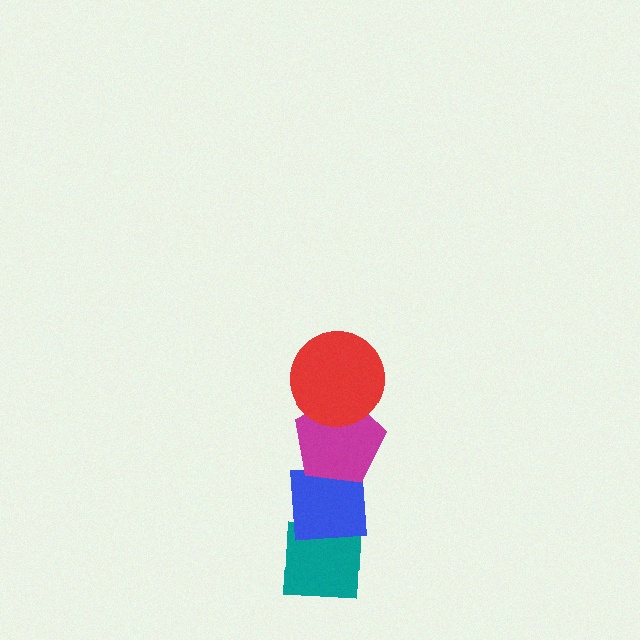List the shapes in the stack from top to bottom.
From top to bottom: the red circle, the magenta pentagon, the blue square, the teal square.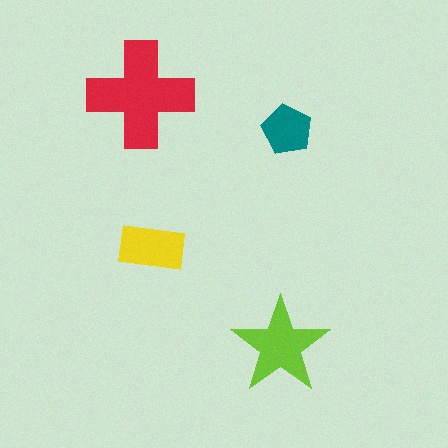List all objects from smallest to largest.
The teal pentagon, the yellow rectangle, the lime star, the red cross.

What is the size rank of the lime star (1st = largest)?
2nd.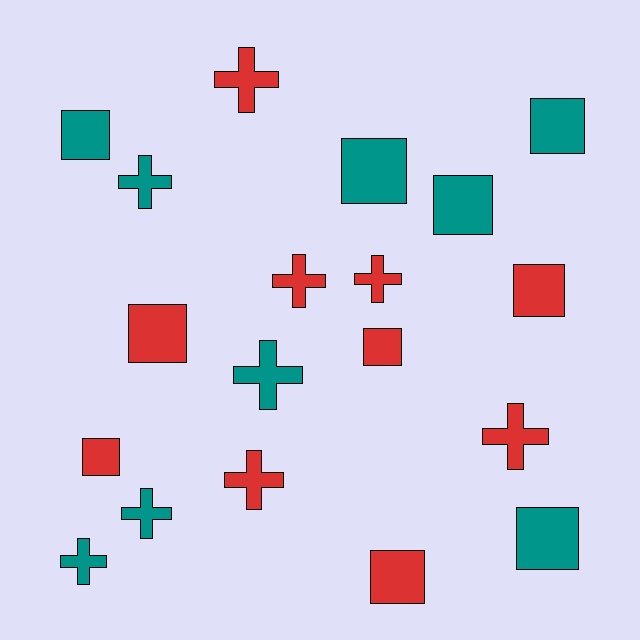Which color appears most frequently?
Red, with 10 objects.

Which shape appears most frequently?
Square, with 10 objects.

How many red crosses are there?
There are 5 red crosses.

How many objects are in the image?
There are 19 objects.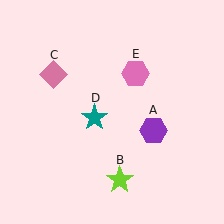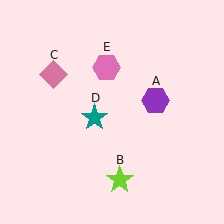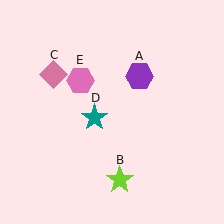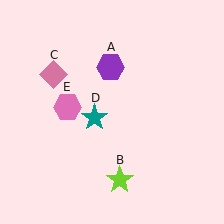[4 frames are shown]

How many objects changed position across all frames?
2 objects changed position: purple hexagon (object A), pink hexagon (object E).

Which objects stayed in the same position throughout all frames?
Lime star (object B) and pink diamond (object C) and teal star (object D) remained stationary.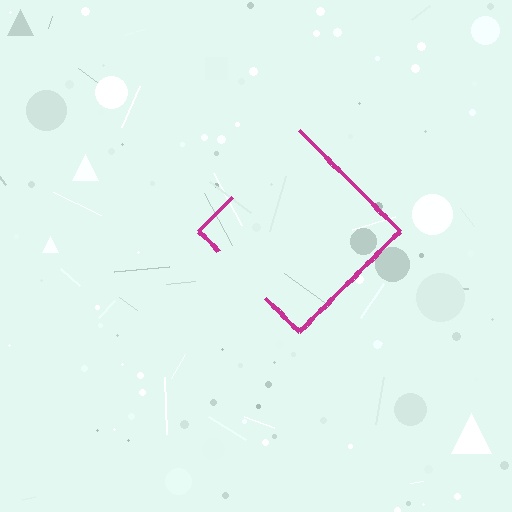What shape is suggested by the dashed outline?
The dashed outline suggests a diamond.